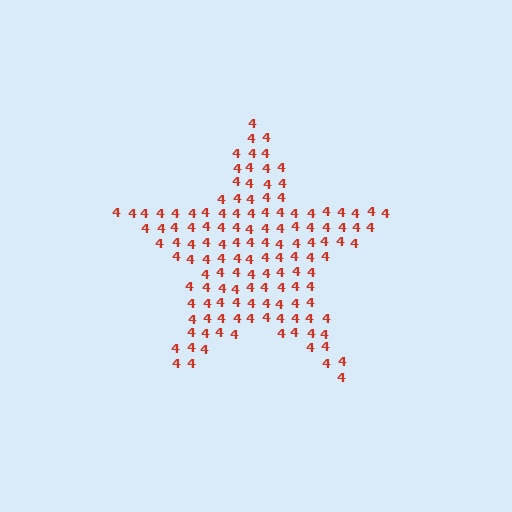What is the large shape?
The large shape is a star.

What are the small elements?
The small elements are digit 4's.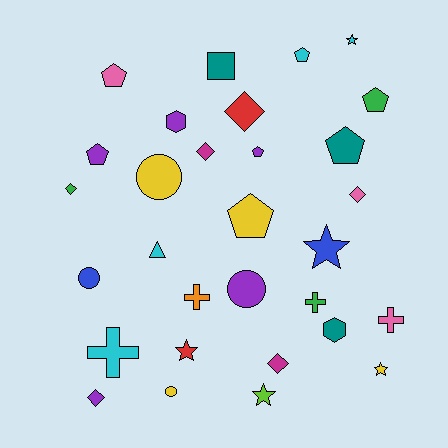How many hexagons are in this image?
There are 2 hexagons.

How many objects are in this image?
There are 30 objects.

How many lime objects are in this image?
There is 1 lime object.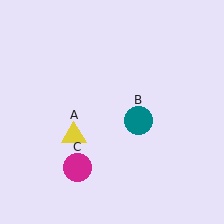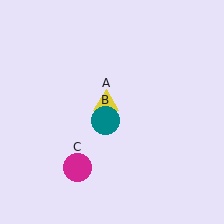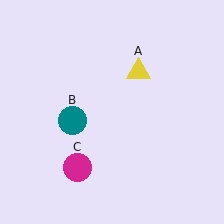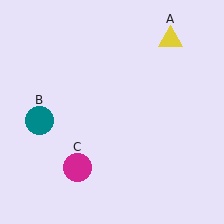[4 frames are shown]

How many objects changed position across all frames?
2 objects changed position: yellow triangle (object A), teal circle (object B).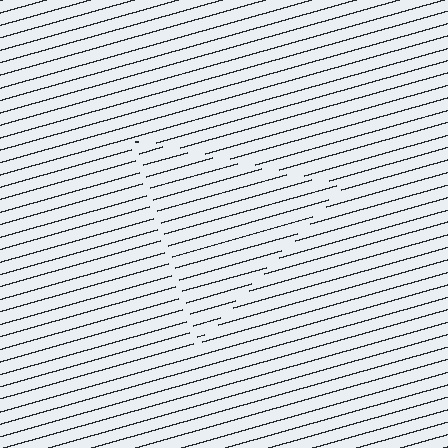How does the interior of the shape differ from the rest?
The interior of the shape contains the same grating, shifted by half a period — the contour is defined by the phase discontinuity where line-ends from the inner and outer gratings abut.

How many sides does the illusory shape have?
3 sides — the line-ends trace a triangle.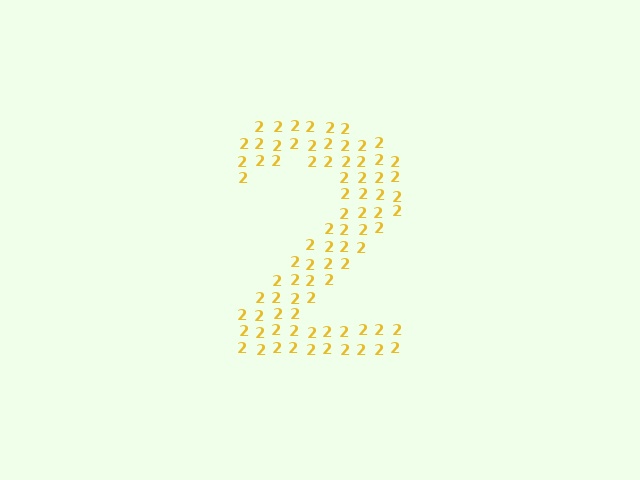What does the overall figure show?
The overall figure shows the digit 2.